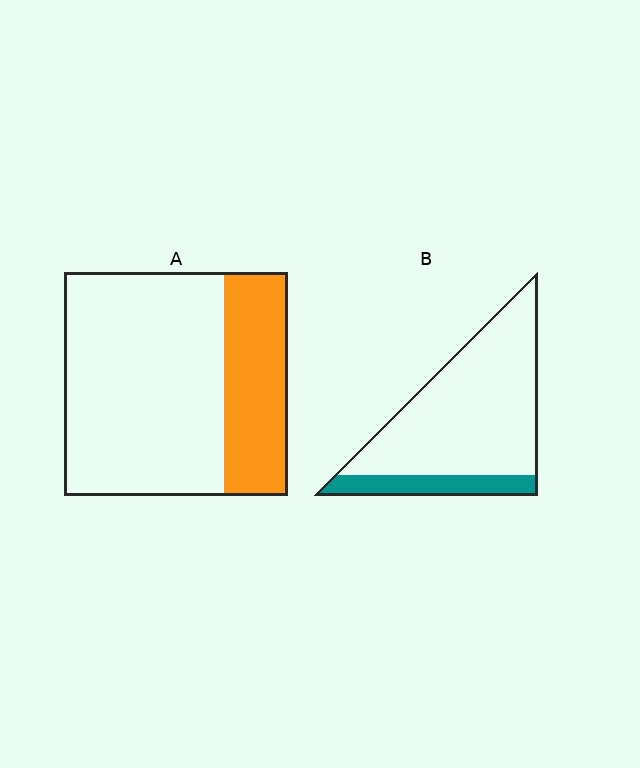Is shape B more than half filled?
No.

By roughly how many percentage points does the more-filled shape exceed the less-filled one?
By roughly 10 percentage points (A over B).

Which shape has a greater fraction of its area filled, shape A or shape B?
Shape A.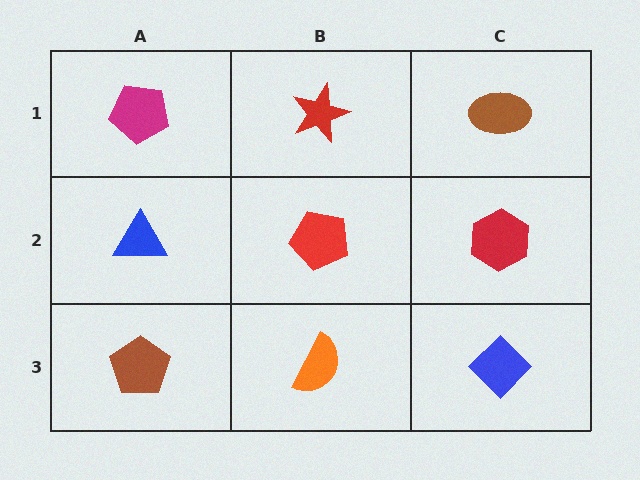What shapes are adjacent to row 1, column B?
A red pentagon (row 2, column B), a magenta pentagon (row 1, column A), a brown ellipse (row 1, column C).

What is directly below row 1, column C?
A red hexagon.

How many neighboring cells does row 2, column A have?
3.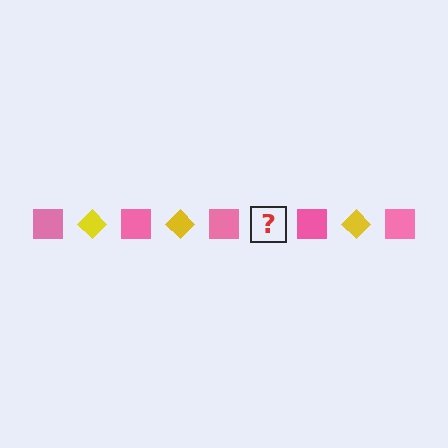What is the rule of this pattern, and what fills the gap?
The rule is that the pattern alternates between pink square and yellow diamond. The gap should be filled with a yellow diamond.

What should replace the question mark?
The question mark should be replaced with a yellow diamond.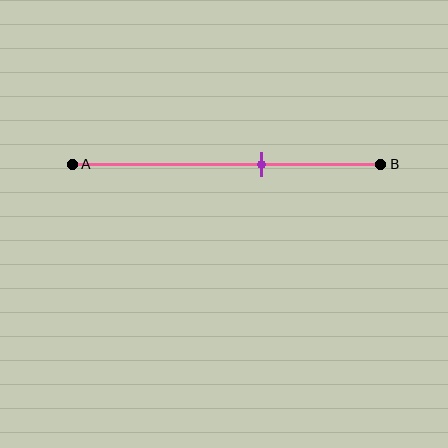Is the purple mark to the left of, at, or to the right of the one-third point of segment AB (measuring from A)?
The purple mark is to the right of the one-third point of segment AB.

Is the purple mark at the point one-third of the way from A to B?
No, the mark is at about 60% from A, not at the 33% one-third point.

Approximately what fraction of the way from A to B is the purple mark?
The purple mark is approximately 60% of the way from A to B.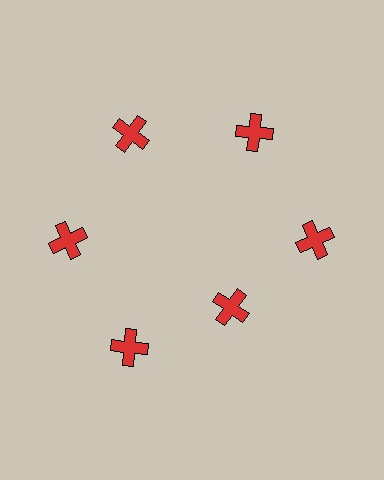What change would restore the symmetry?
The symmetry would be restored by moving it outward, back onto the ring so that all 6 crosses sit at equal angles and equal distance from the center.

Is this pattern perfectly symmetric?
No. The 6 red crosses are arranged in a ring, but one element near the 5 o'clock position is pulled inward toward the center, breaking the 6-fold rotational symmetry.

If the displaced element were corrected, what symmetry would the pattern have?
It would have 6-fold rotational symmetry — the pattern would map onto itself every 60 degrees.